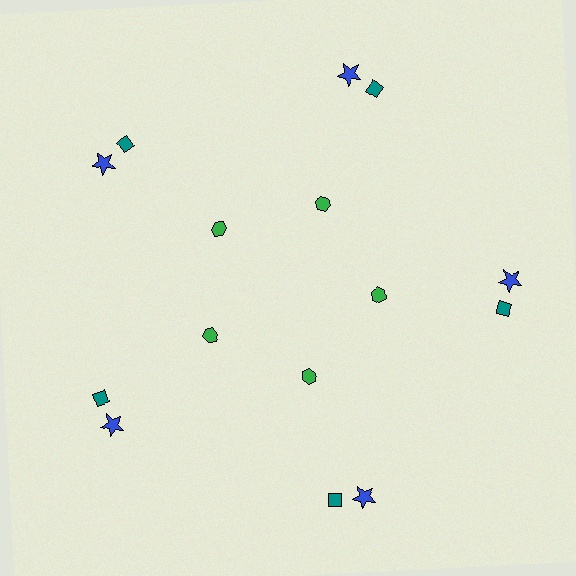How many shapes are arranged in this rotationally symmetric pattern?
There are 15 shapes, arranged in 5 groups of 3.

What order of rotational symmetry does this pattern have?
This pattern has 5-fold rotational symmetry.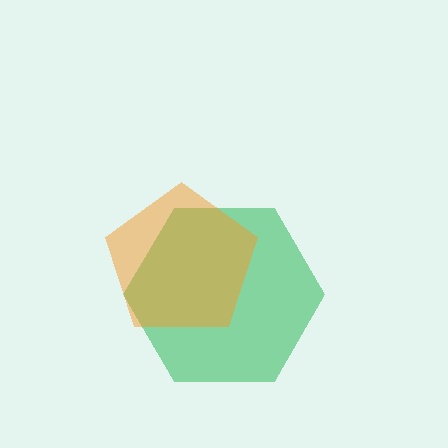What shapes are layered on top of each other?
The layered shapes are: a green hexagon, an orange pentagon.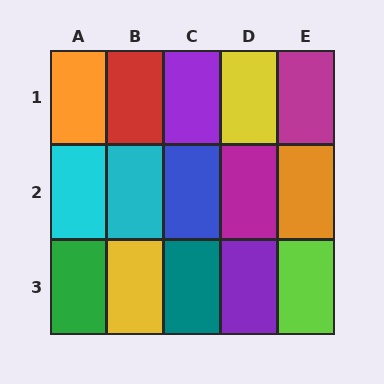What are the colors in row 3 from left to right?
Green, yellow, teal, purple, lime.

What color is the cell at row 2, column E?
Orange.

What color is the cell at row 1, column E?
Magenta.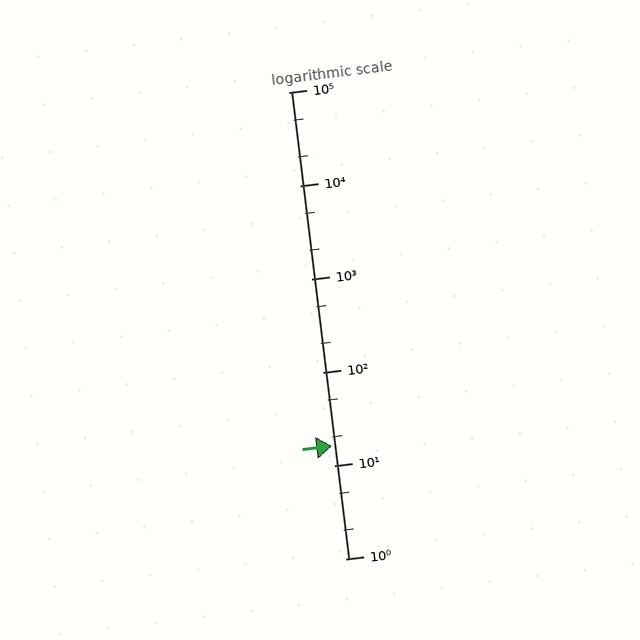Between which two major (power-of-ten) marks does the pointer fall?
The pointer is between 10 and 100.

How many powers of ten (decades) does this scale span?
The scale spans 5 decades, from 1 to 100000.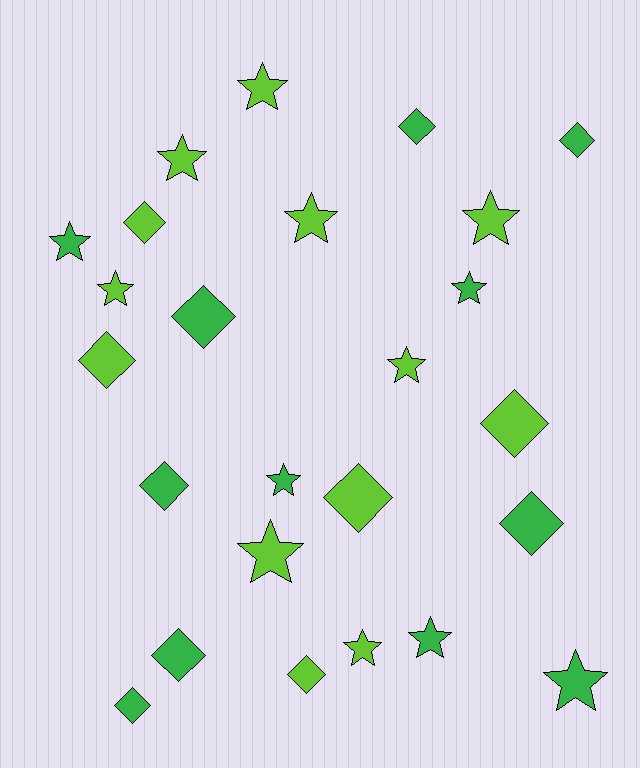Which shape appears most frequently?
Star, with 13 objects.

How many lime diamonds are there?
There are 5 lime diamonds.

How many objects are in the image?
There are 25 objects.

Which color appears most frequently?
Lime, with 13 objects.